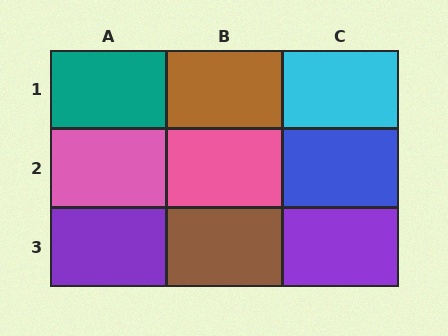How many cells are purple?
2 cells are purple.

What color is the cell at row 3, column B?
Brown.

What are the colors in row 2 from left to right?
Pink, pink, blue.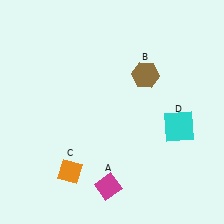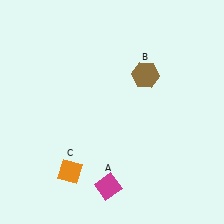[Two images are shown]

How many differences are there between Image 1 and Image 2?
There is 1 difference between the two images.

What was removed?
The cyan square (D) was removed in Image 2.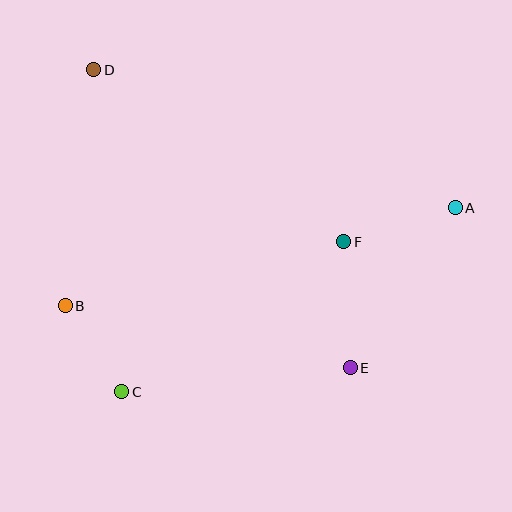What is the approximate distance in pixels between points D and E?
The distance between D and E is approximately 393 pixels.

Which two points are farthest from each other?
Points A and B are farthest from each other.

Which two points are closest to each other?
Points B and C are closest to each other.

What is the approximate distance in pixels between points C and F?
The distance between C and F is approximately 268 pixels.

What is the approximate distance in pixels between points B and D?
The distance between B and D is approximately 237 pixels.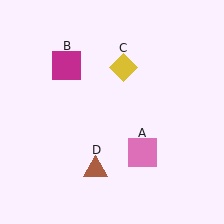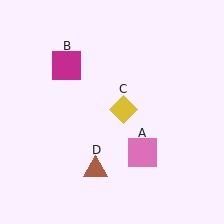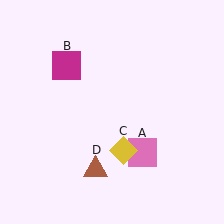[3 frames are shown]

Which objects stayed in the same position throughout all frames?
Pink square (object A) and magenta square (object B) and brown triangle (object D) remained stationary.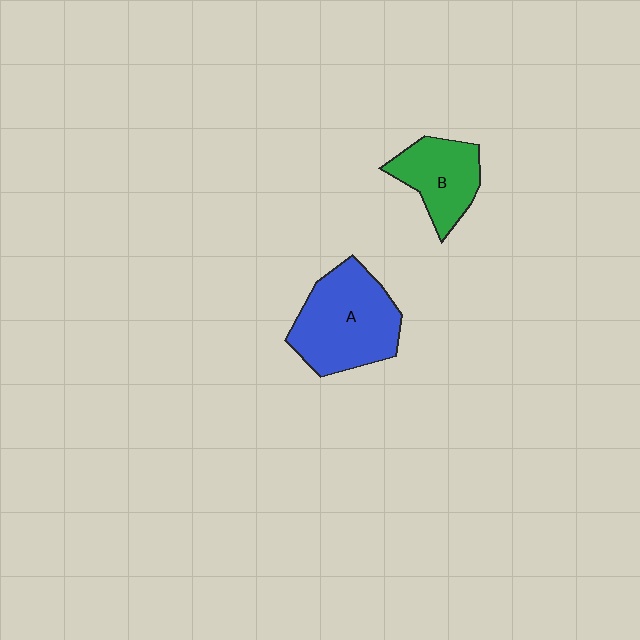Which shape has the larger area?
Shape A (blue).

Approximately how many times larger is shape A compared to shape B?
Approximately 1.6 times.